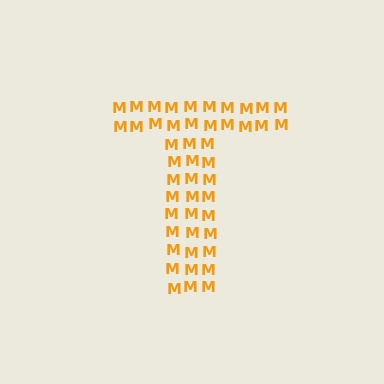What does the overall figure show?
The overall figure shows the letter T.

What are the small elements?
The small elements are letter M's.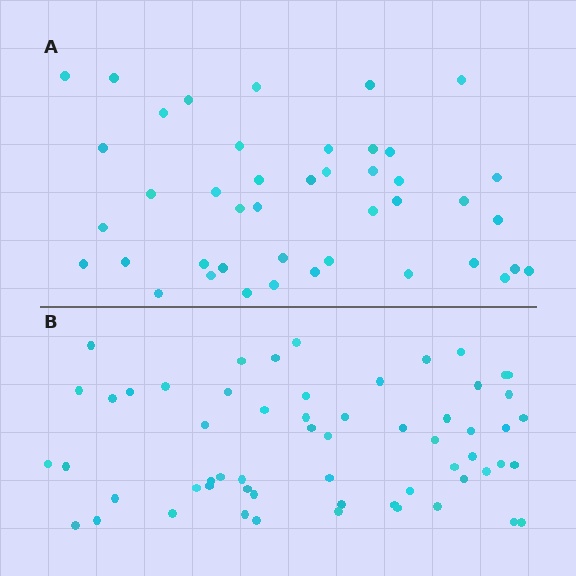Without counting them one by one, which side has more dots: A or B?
Region B (the bottom region) has more dots.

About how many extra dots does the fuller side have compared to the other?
Region B has approximately 15 more dots than region A.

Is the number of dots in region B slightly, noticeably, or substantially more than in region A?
Region B has noticeably more, but not dramatically so. The ratio is roughly 1.4 to 1.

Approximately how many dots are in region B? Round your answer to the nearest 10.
About 60 dots. (The exact count is 59, which rounds to 60.)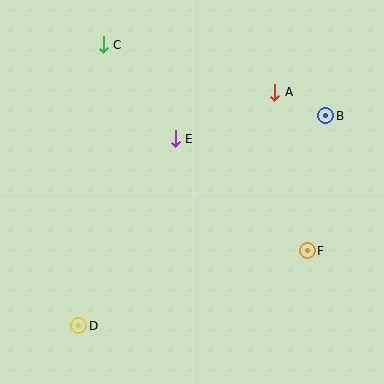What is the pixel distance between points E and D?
The distance between E and D is 211 pixels.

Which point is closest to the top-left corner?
Point C is closest to the top-left corner.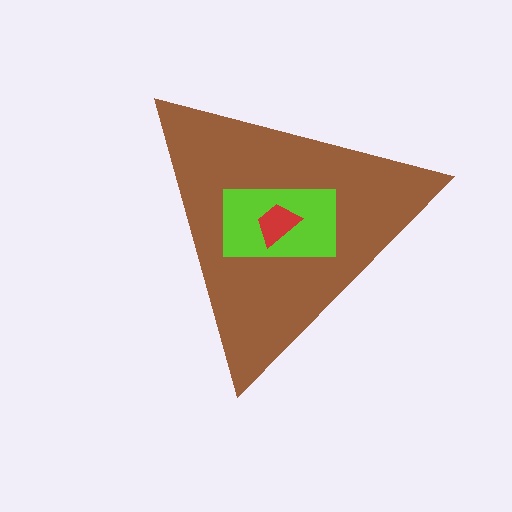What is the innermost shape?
The red trapezoid.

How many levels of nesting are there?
3.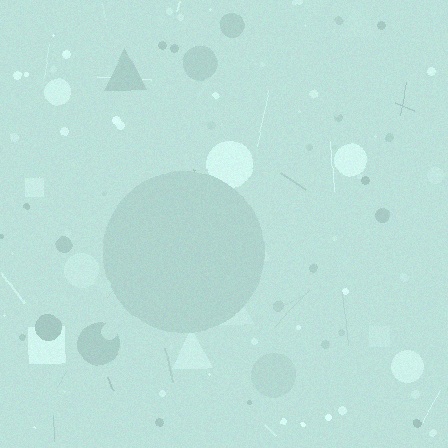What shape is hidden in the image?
A circle is hidden in the image.